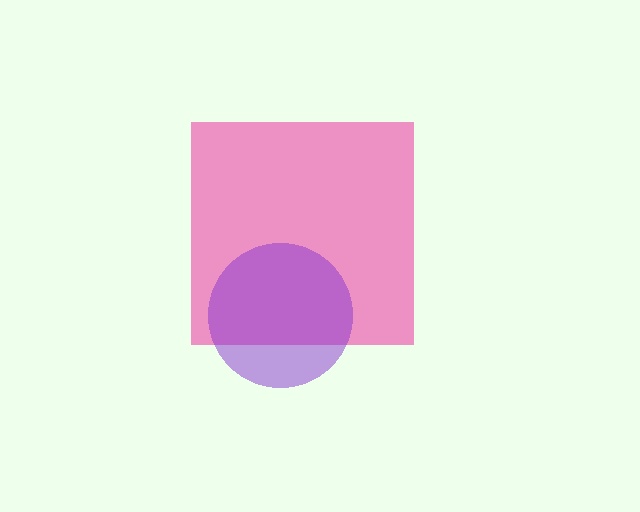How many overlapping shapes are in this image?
There are 2 overlapping shapes in the image.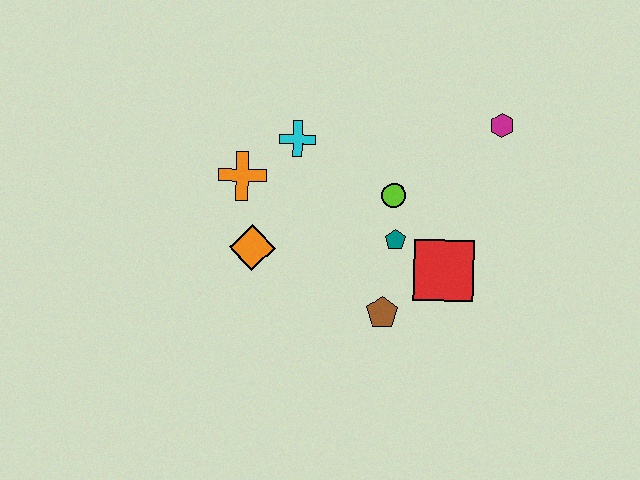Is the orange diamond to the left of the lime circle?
Yes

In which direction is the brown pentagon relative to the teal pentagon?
The brown pentagon is below the teal pentagon.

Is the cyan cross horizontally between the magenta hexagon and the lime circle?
No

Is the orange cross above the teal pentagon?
Yes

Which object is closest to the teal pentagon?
The lime circle is closest to the teal pentagon.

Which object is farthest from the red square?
The orange cross is farthest from the red square.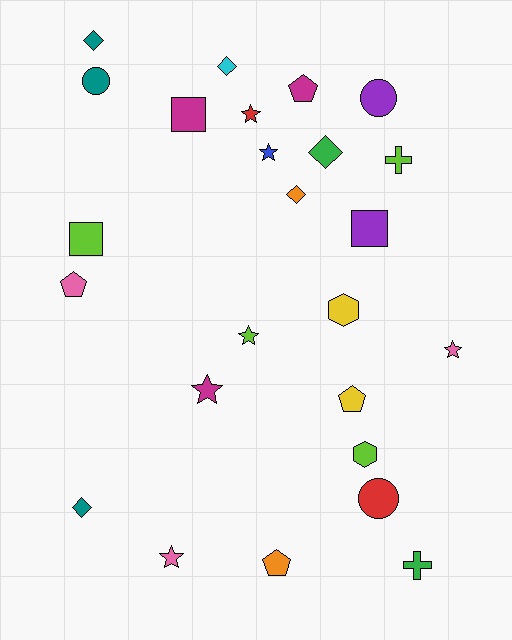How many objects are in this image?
There are 25 objects.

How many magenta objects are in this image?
There are 3 magenta objects.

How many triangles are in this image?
There are no triangles.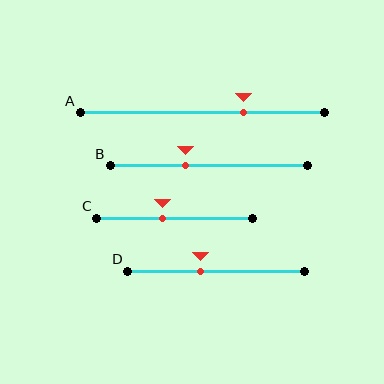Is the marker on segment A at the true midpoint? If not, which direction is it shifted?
No, the marker on segment A is shifted to the right by about 17% of the segment length.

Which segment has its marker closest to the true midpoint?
Segment C has its marker closest to the true midpoint.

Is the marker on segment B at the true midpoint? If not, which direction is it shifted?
No, the marker on segment B is shifted to the left by about 12% of the segment length.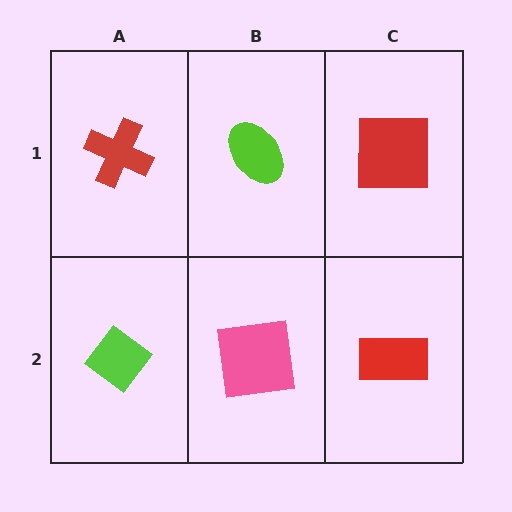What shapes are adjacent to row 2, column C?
A red square (row 1, column C), a pink square (row 2, column B).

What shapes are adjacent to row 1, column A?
A lime diamond (row 2, column A), a lime ellipse (row 1, column B).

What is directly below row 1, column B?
A pink square.